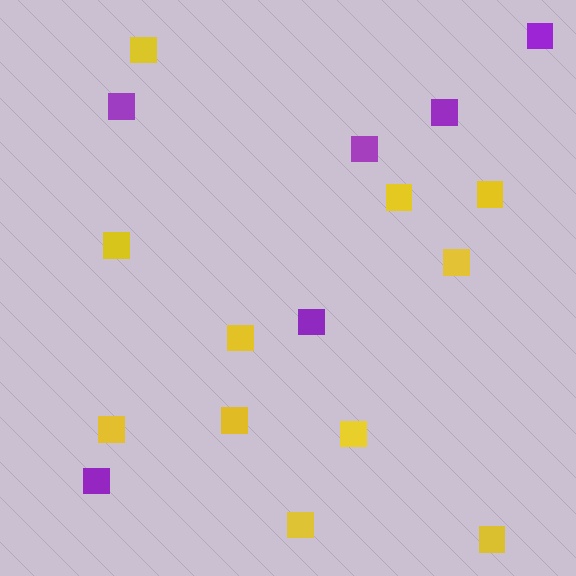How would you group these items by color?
There are 2 groups: one group of yellow squares (11) and one group of purple squares (6).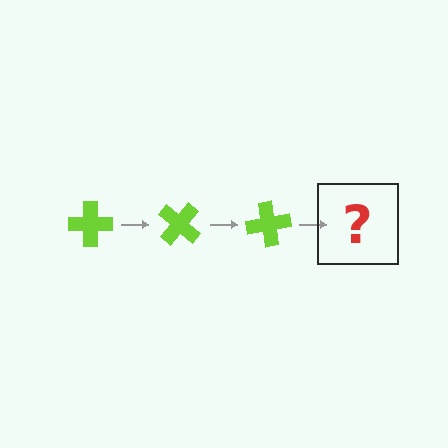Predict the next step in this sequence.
The next step is a lime cross rotated 120 degrees.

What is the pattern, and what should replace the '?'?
The pattern is that the cross rotates 40 degrees each step. The '?' should be a lime cross rotated 120 degrees.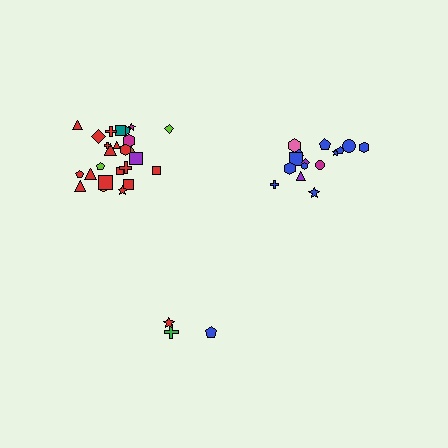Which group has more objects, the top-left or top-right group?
The top-left group.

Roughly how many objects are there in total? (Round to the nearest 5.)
Roughly 45 objects in total.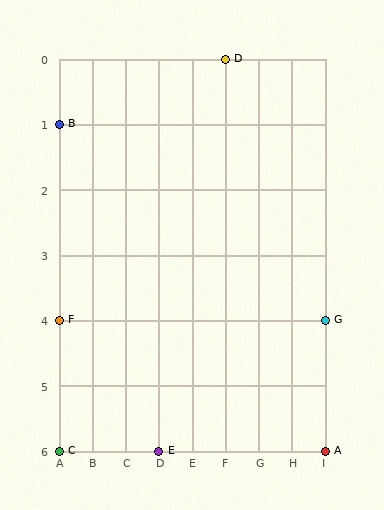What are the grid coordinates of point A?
Point A is at grid coordinates (I, 6).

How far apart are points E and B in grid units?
Points E and B are 3 columns and 5 rows apart (about 5.8 grid units diagonally).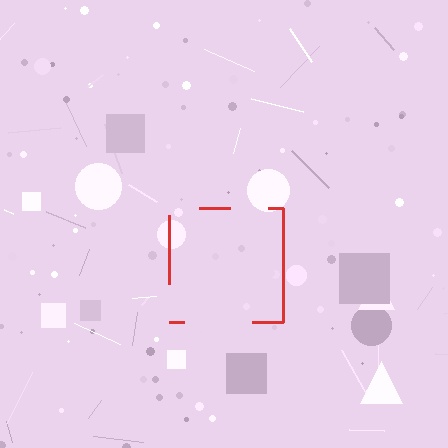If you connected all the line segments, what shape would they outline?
They would outline a square.